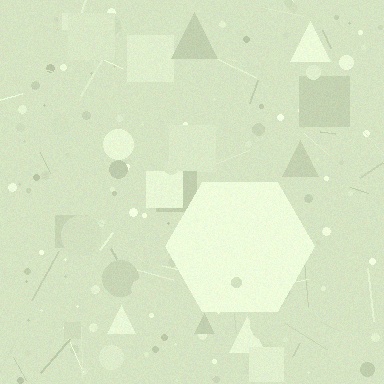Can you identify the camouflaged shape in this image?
The camouflaged shape is a hexagon.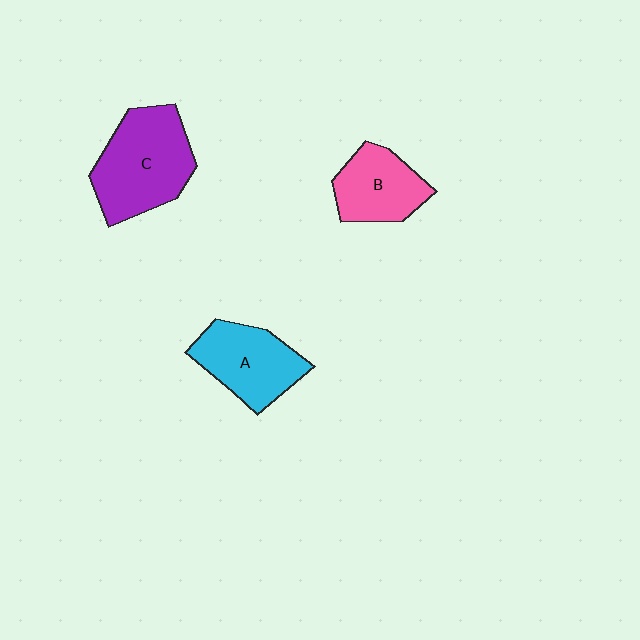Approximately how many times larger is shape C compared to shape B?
Approximately 1.5 times.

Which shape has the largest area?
Shape C (purple).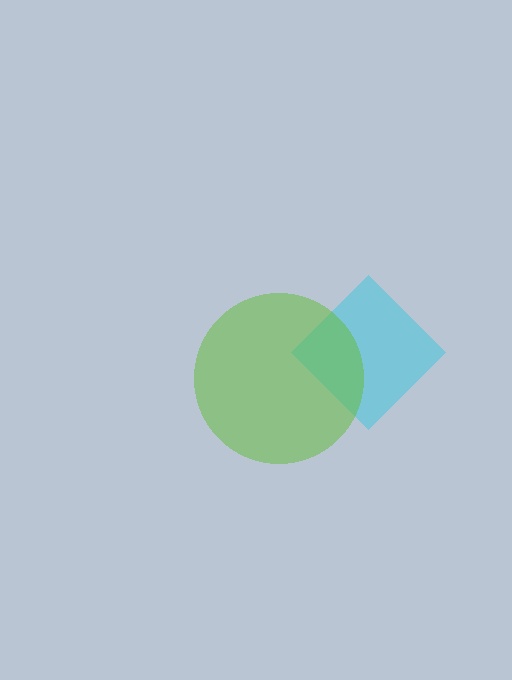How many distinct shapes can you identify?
There are 2 distinct shapes: a cyan diamond, a lime circle.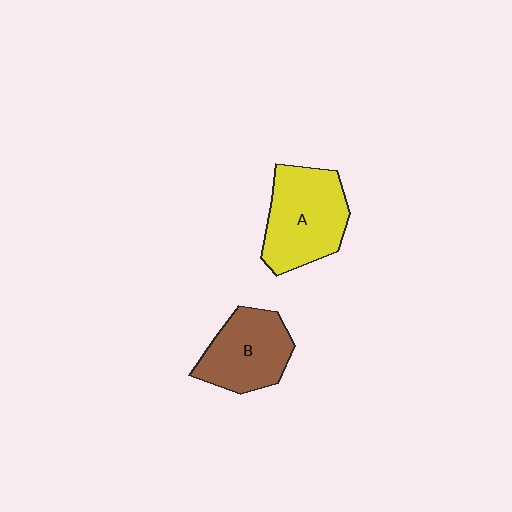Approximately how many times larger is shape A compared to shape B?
Approximately 1.2 times.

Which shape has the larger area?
Shape A (yellow).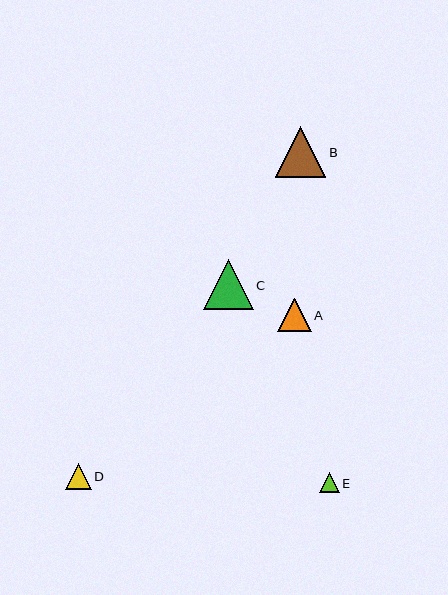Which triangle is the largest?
Triangle B is the largest with a size of approximately 51 pixels.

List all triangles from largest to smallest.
From largest to smallest: B, C, A, D, E.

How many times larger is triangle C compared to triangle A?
Triangle C is approximately 1.5 times the size of triangle A.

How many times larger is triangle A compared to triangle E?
Triangle A is approximately 1.7 times the size of triangle E.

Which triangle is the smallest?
Triangle E is the smallest with a size of approximately 20 pixels.